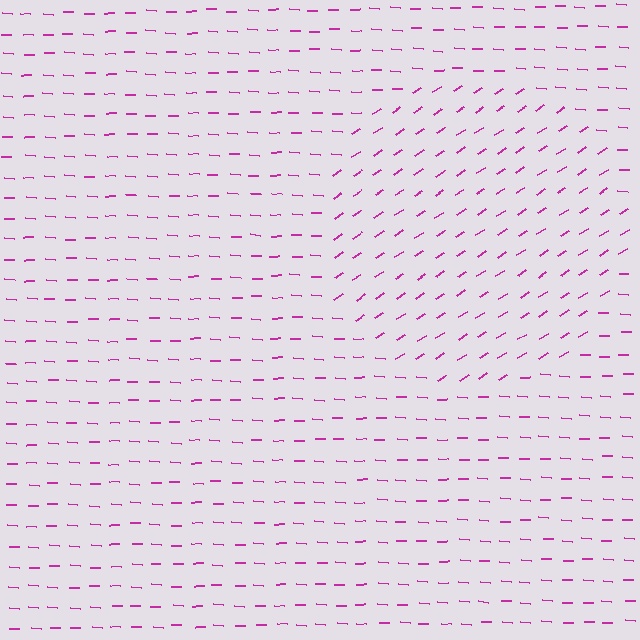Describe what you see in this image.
The image is filled with small magenta line segments. A circle region in the image has lines oriented differently from the surrounding lines, creating a visible texture boundary.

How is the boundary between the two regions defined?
The boundary is defined purely by a change in line orientation (approximately 36 degrees difference). All lines are the same color and thickness.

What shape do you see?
I see a circle.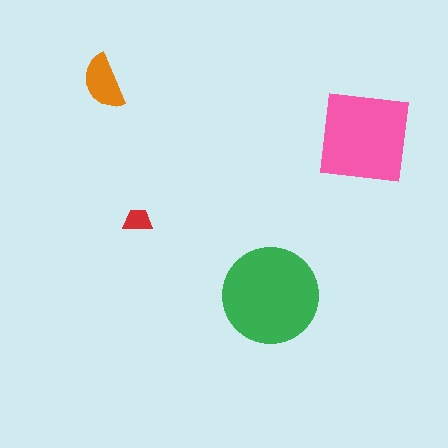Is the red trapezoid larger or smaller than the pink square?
Smaller.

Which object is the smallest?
The red trapezoid.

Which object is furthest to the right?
The pink square is rightmost.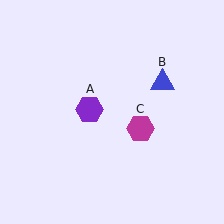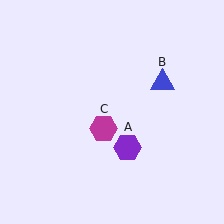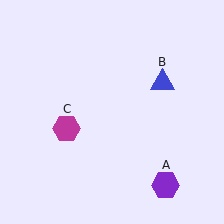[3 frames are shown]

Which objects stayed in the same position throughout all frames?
Blue triangle (object B) remained stationary.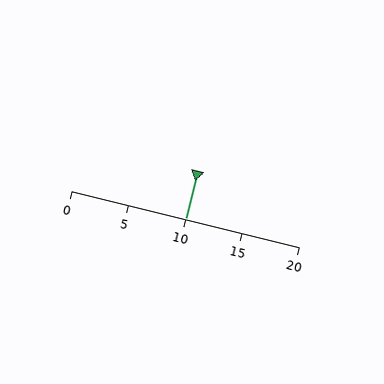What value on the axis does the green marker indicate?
The marker indicates approximately 10.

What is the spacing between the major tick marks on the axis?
The major ticks are spaced 5 apart.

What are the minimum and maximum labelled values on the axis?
The axis runs from 0 to 20.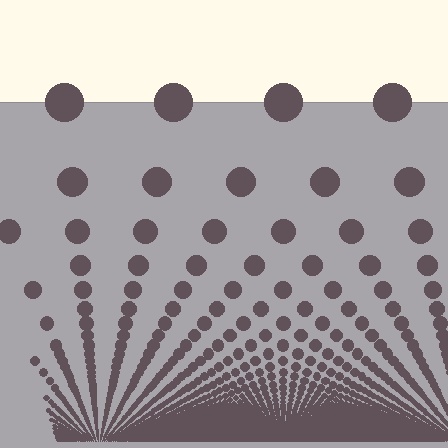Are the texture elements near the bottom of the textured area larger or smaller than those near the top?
Smaller. The gradient is inverted — elements near the bottom are smaller and denser.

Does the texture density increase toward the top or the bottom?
Density increases toward the bottom.